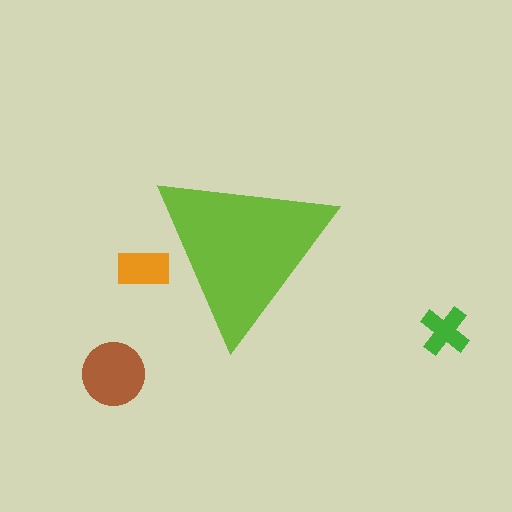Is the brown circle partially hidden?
No, the brown circle is fully visible.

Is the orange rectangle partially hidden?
Yes, the orange rectangle is partially hidden behind the lime triangle.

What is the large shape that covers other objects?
A lime triangle.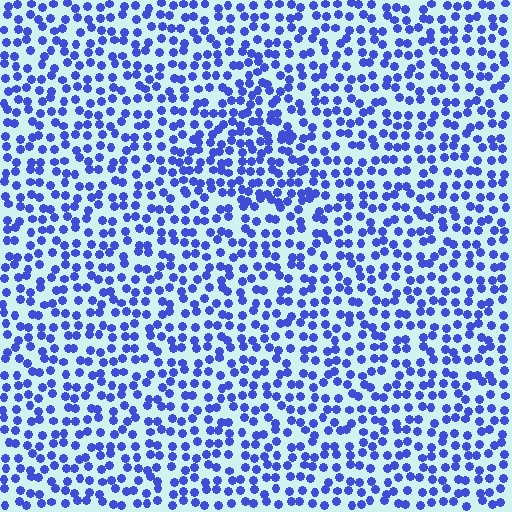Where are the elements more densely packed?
The elements are more densely packed inside the triangle boundary.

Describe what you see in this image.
The image contains small blue elements arranged at two different densities. A triangle-shaped region is visible where the elements are more densely packed than the surrounding area.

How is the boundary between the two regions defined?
The boundary is defined by a change in element density (approximately 1.5x ratio). All elements are the same color, size, and shape.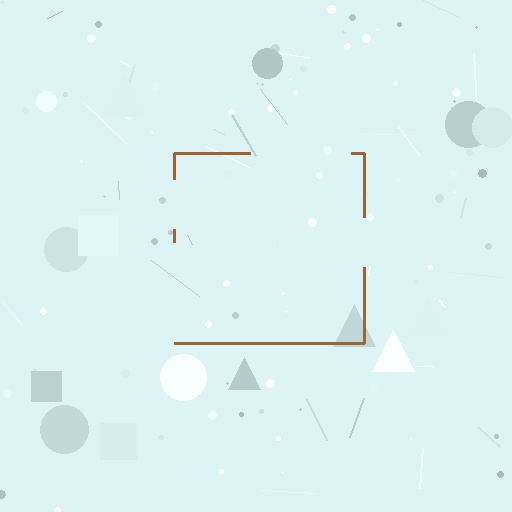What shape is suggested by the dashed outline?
The dashed outline suggests a square.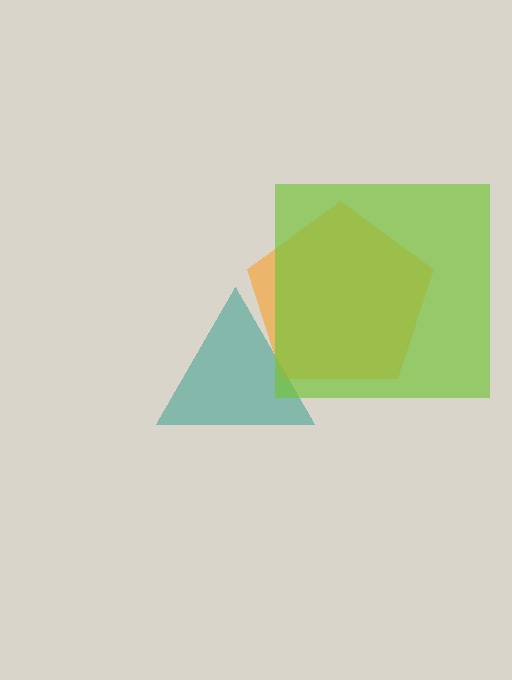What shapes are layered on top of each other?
The layered shapes are: a teal triangle, an orange pentagon, a lime square.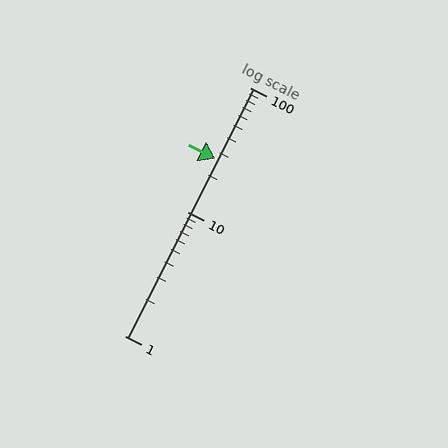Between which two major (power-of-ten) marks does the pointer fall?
The pointer is between 10 and 100.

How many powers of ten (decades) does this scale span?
The scale spans 2 decades, from 1 to 100.